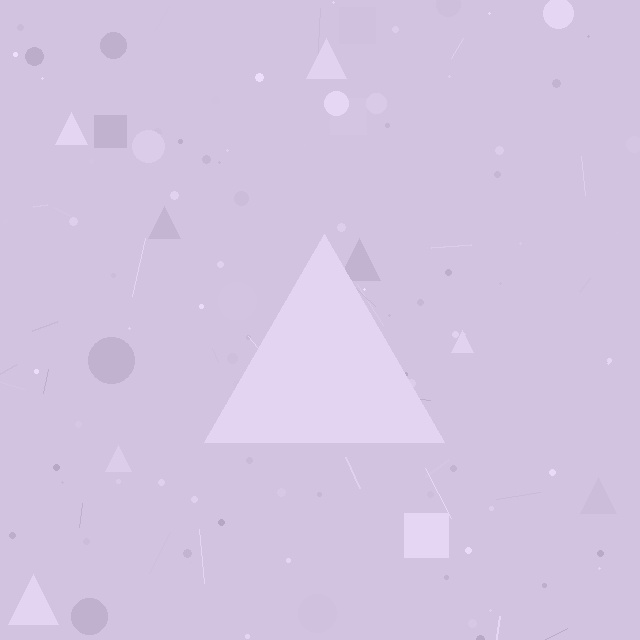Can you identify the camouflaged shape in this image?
The camouflaged shape is a triangle.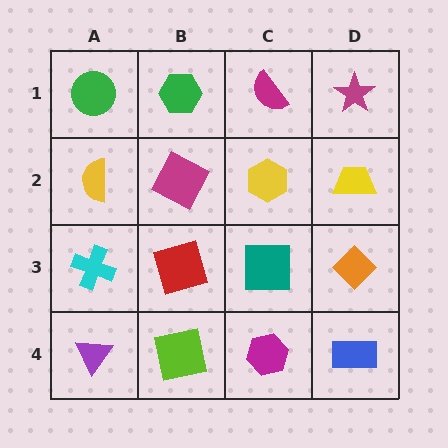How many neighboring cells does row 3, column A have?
3.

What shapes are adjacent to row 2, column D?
A magenta star (row 1, column D), an orange diamond (row 3, column D), a yellow hexagon (row 2, column C).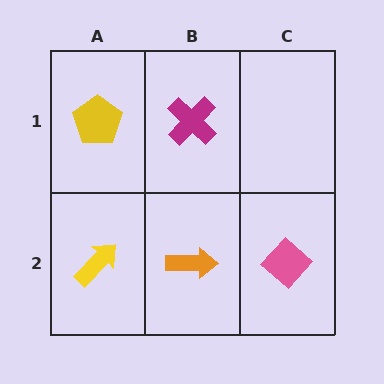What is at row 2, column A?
A yellow arrow.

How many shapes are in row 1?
2 shapes.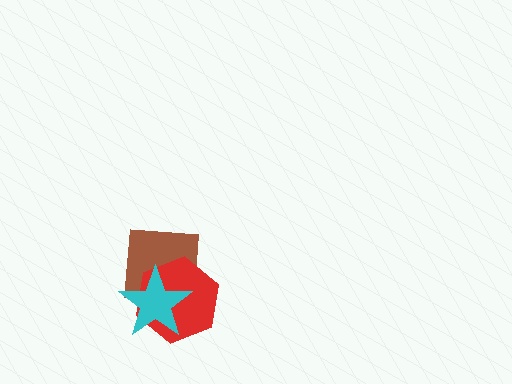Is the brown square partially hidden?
Yes, it is partially covered by another shape.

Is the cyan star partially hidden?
No, no other shape covers it.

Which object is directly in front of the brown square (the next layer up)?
The red hexagon is directly in front of the brown square.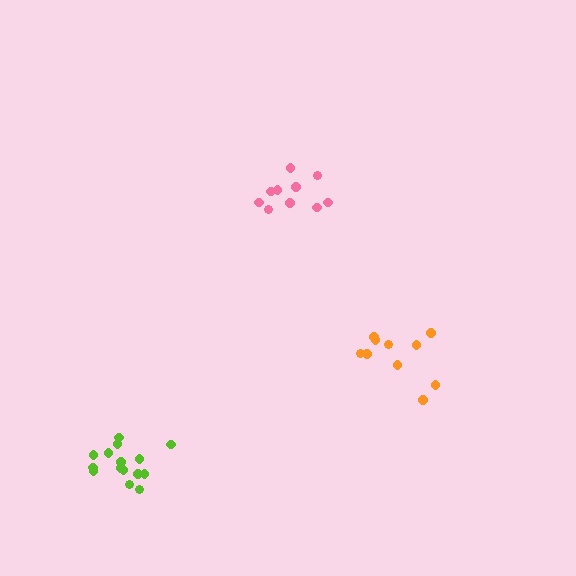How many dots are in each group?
Group 1: 15 dots, Group 2: 10 dots, Group 3: 10 dots (35 total).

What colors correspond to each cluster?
The clusters are colored: lime, orange, pink.